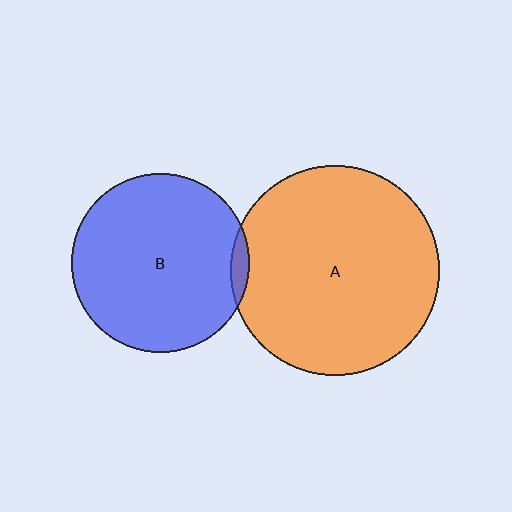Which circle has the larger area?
Circle A (orange).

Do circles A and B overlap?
Yes.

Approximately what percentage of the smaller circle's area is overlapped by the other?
Approximately 5%.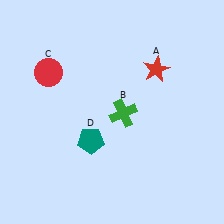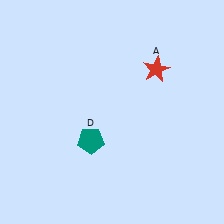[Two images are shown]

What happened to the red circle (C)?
The red circle (C) was removed in Image 2. It was in the top-left area of Image 1.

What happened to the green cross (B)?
The green cross (B) was removed in Image 2. It was in the bottom-right area of Image 1.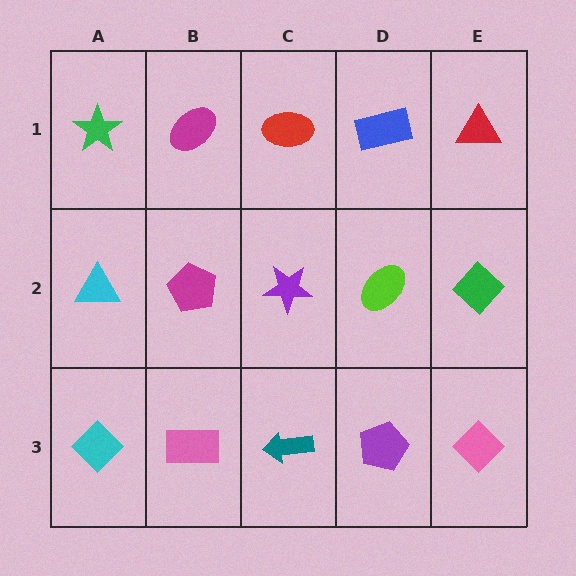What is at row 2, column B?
A magenta pentagon.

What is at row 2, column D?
A lime ellipse.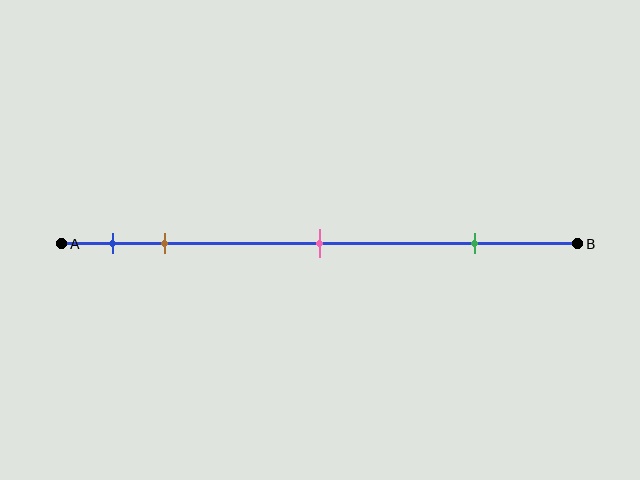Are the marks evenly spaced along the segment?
No, the marks are not evenly spaced.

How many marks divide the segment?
There are 4 marks dividing the segment.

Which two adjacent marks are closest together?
The blue and brown marks are the closest adjacent pair.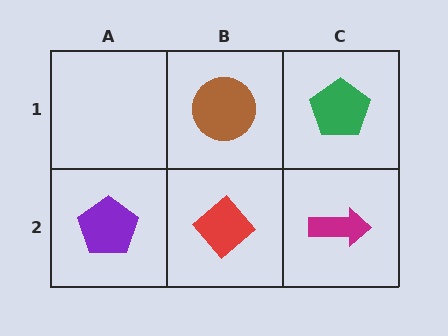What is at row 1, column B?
A brown circle.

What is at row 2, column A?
A purple pentagon.